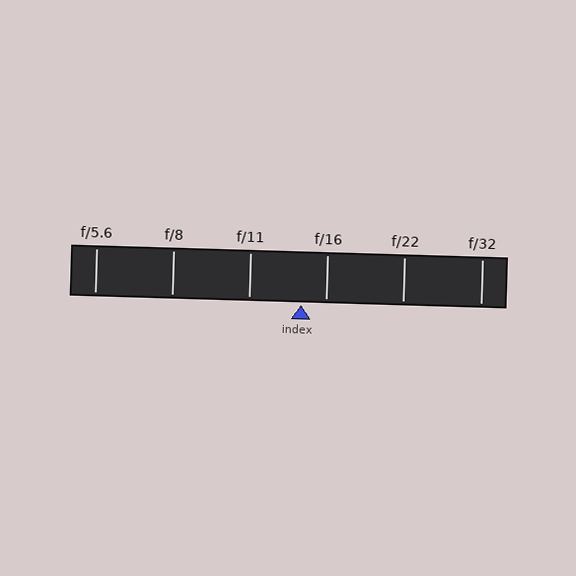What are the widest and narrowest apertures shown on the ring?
The widest aperture shown is f/5.6 and the narrowest is f/32.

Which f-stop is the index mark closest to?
The index mark is closest to f/16.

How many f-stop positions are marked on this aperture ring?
There are 6 f-stop positions marked.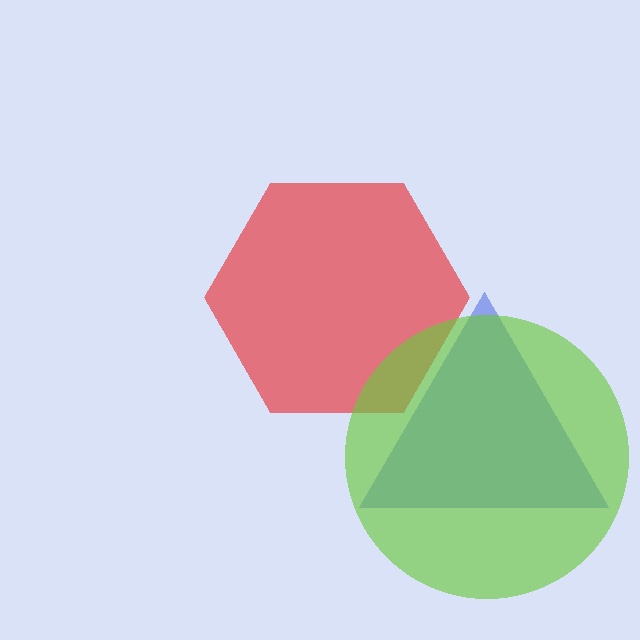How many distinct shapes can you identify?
There are 3 distinct shapes: a red hexagon, a blue triangle, a lime circle.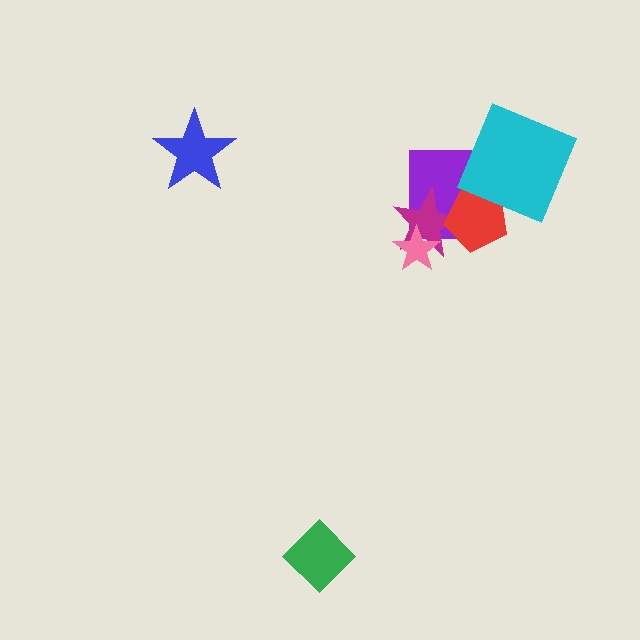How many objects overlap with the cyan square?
2 objects overlap with the cyan square.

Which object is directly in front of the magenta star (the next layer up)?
The red pentagon is directly in front of the magenta star.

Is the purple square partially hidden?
Yes, it is partially covered by another shape.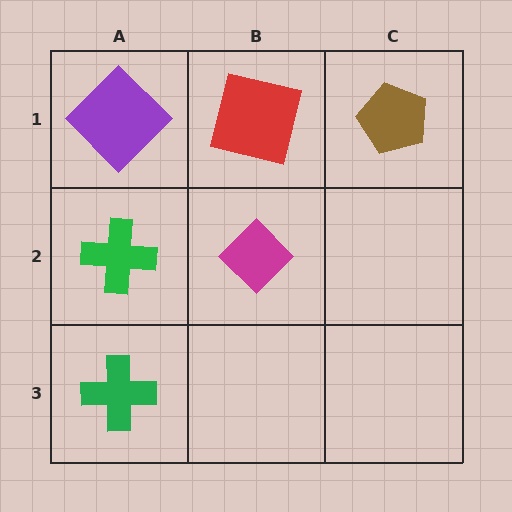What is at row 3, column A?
A green cross.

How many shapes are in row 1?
3 shapes.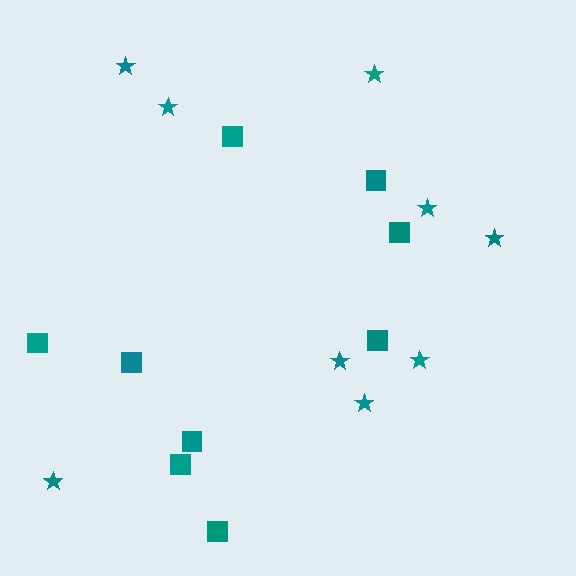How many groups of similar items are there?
There are 2 groups: one group of stars (9) and one group of squares (9).